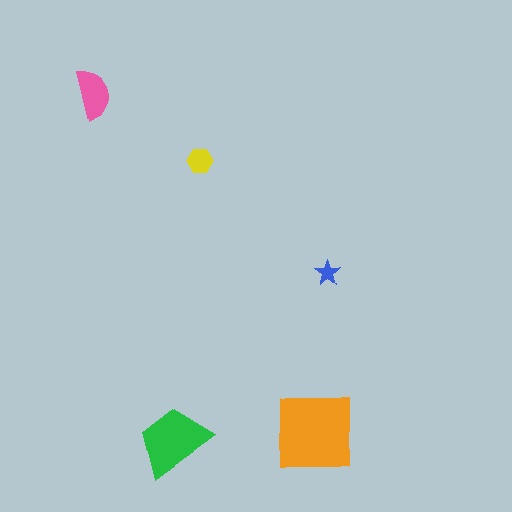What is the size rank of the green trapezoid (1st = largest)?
2nd.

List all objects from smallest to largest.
The blue star, the yellow hexagon, the pink semicircle, the green trapezoid, the orange square.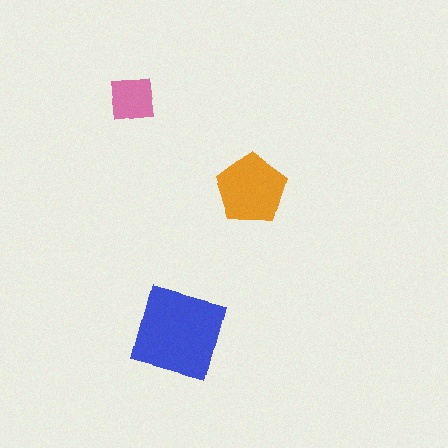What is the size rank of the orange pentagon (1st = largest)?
2nd.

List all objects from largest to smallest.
The blue diamond, the orange pentagon, the pink square.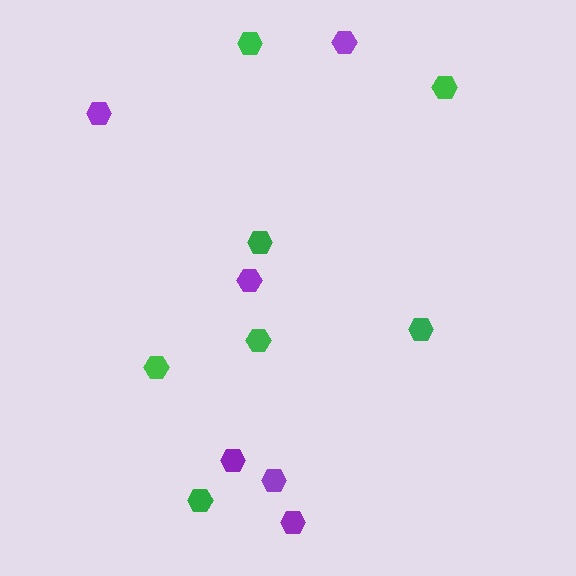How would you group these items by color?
There are 2 groups: one group of purple hexagons (6) and one group of green hexagons (7).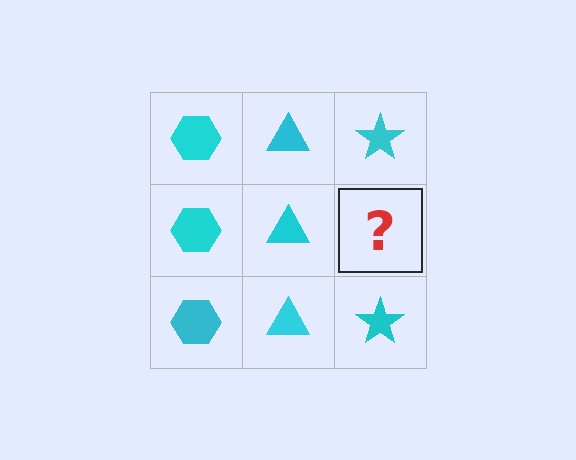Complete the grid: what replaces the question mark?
The question mark should be replaced with a cyan star.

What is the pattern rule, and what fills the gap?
The rule is that each column has a consistent shape. The gap should be filled with a cyan star.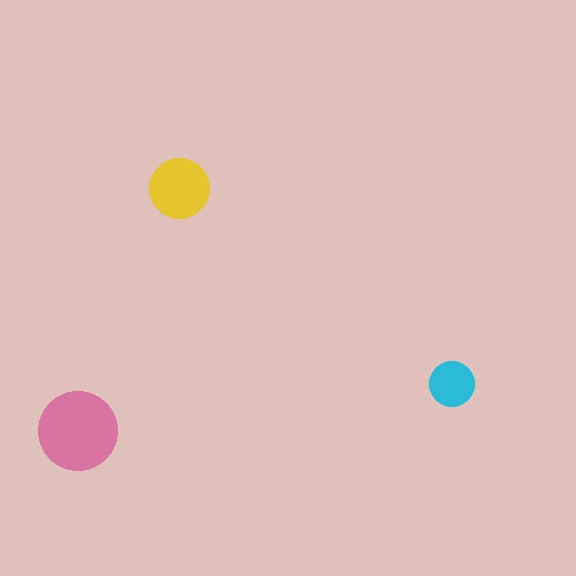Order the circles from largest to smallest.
the pink one, the yellow one, the cyan one.